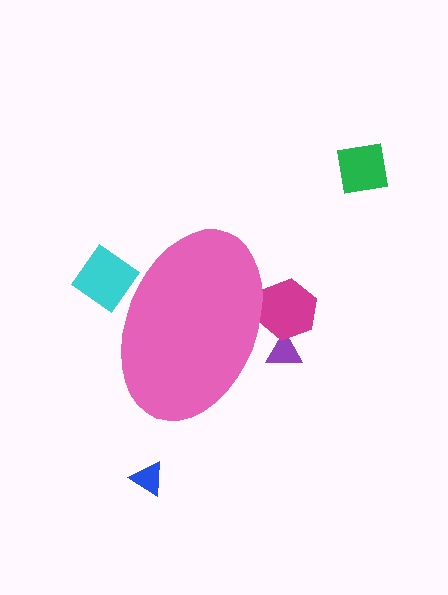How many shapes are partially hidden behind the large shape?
3 shapes are partially hidden.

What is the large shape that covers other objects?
A pink ellipse.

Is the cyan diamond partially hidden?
Yes, the cyan diamond is partially hidden behind the pink ellipse.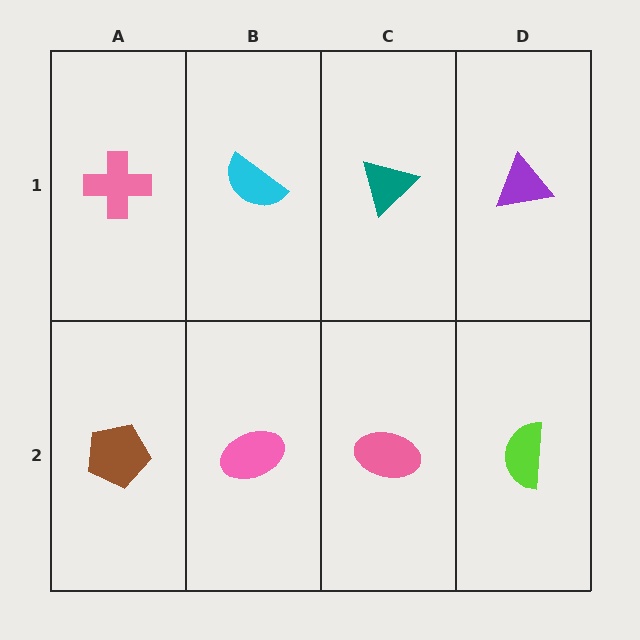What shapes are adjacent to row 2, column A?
A pink cross (row 1, column A), a pink ellipse (row 2, column B).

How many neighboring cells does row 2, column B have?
3.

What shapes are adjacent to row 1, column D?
A lime semicircle (row 2, column D), a teal triangle (row 1, column C).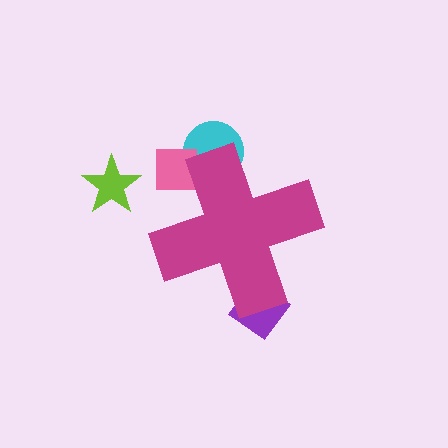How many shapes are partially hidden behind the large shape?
3 shapes are partially hidden.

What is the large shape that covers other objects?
A magenta cross.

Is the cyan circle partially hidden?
Yes, the cyan circle is partially hidden behind the magenta cross.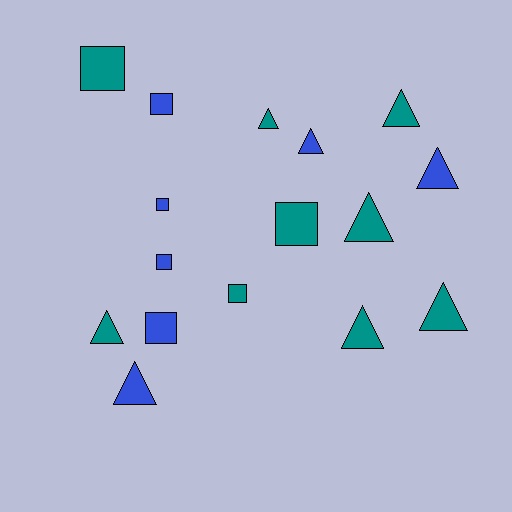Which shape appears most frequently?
Triangle, with 9 objects.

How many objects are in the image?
There are 16 objects.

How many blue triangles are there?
There are 3 blue triangles.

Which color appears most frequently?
Teal, with 9 objects.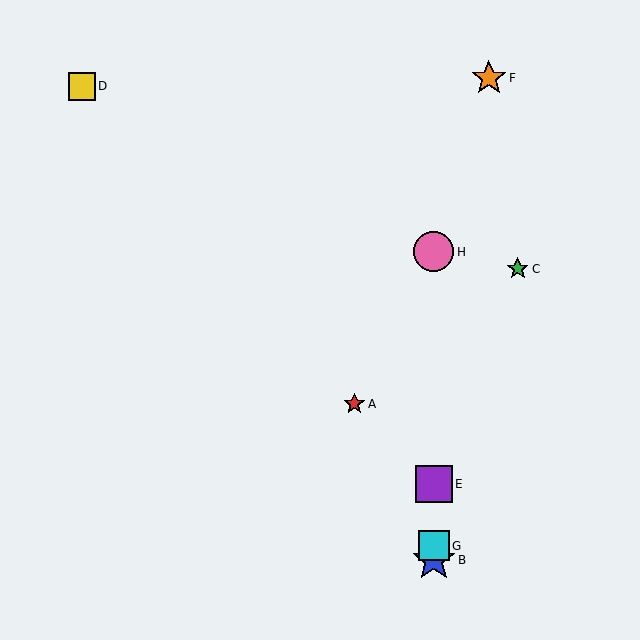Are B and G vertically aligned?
Yes, both are at x≈434.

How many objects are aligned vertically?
4 objects (B, E, G, H) are aligned vertically.